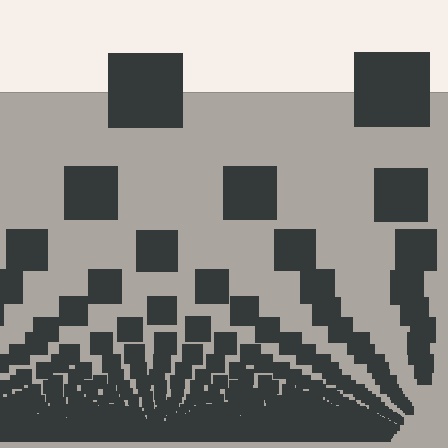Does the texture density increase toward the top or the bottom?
Density increases toward the bottom.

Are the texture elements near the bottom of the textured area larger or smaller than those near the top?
Smaller. The gradient is inverted — elements near the bottom are smaller and denser.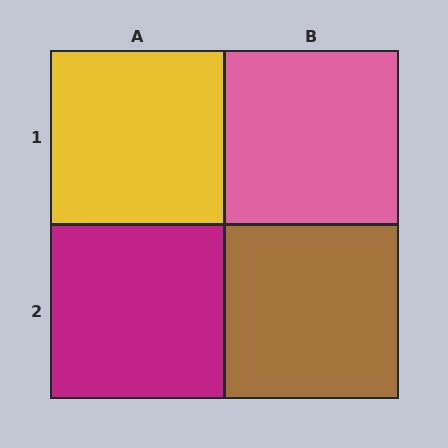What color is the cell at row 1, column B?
Pink.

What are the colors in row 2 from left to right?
Magenta, brown.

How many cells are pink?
1 cell is pink.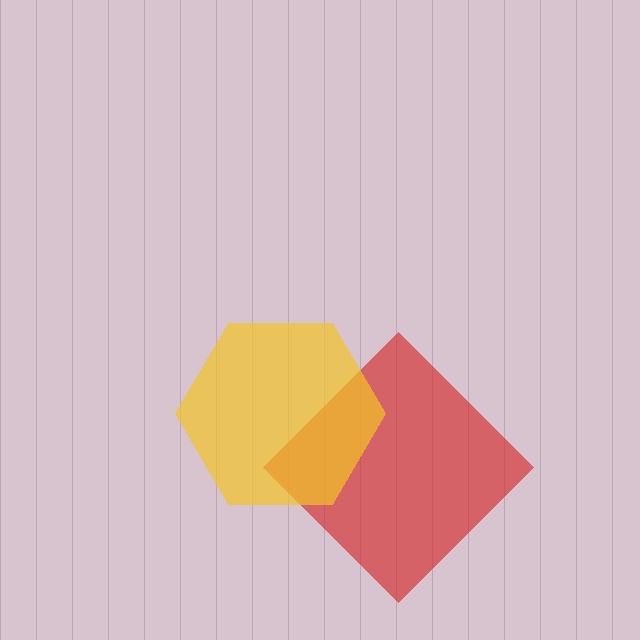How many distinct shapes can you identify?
There are 2 distinct shapes: a red diamond, a yellow hexagon.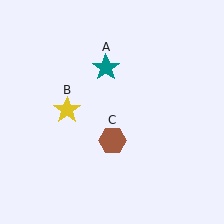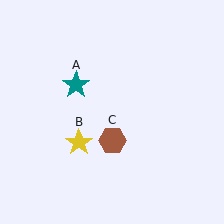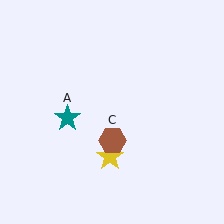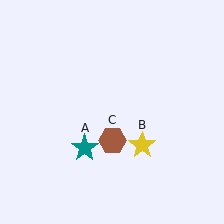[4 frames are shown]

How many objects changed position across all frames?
2 objects changed position: teal star (object A), yellow star (object B).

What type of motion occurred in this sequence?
The teal star (object A), yellow star (object B) rotated counterclockwise around the center of the scene.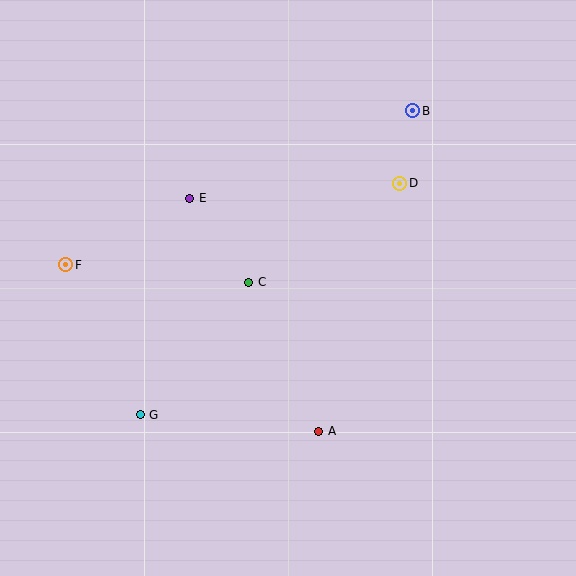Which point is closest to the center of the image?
Point C at (249, 282) is closest to the center.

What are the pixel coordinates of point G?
Point G is at (140, 415).